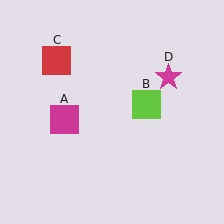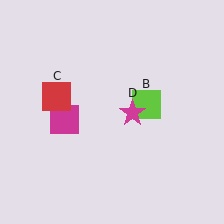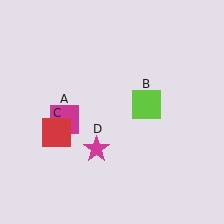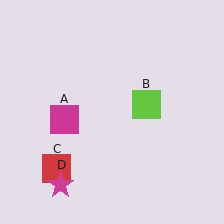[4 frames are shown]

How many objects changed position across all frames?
2 objects changed position: red square (object C), magenta star (object D).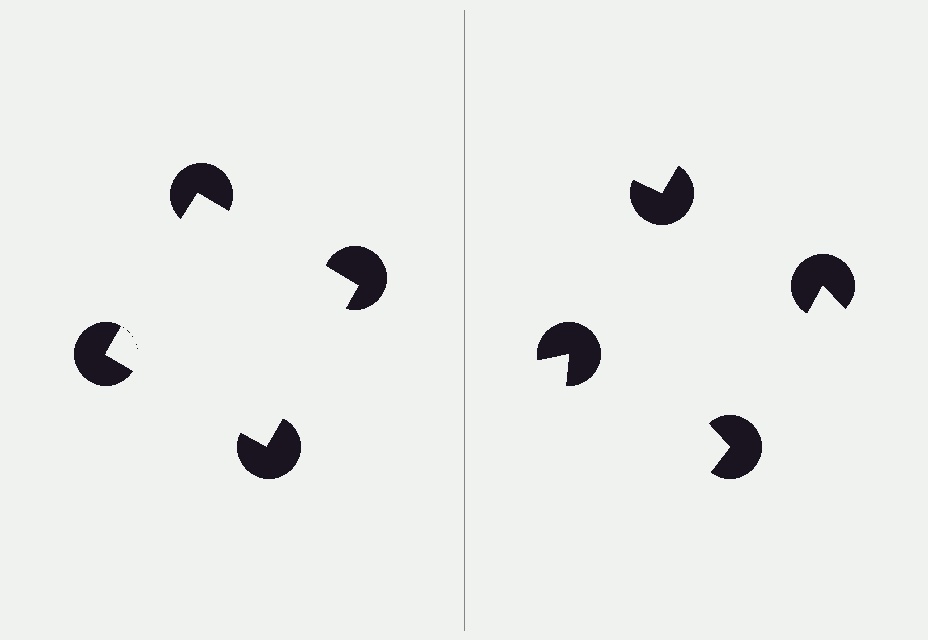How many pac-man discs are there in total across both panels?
8 — 4 on each side.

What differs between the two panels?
The pac-man discs are positioned identically on both sides; only the wedge orientations differ. On the left they align to a square; on the right they are misaligned.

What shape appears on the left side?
An illusory square.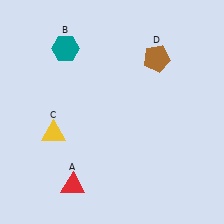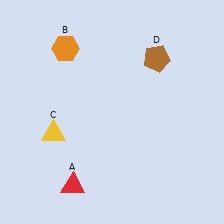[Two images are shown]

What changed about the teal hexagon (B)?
In Image 1, B is teal. In Image 2, it changed to orange.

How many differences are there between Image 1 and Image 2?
There is 1 difference between the two images.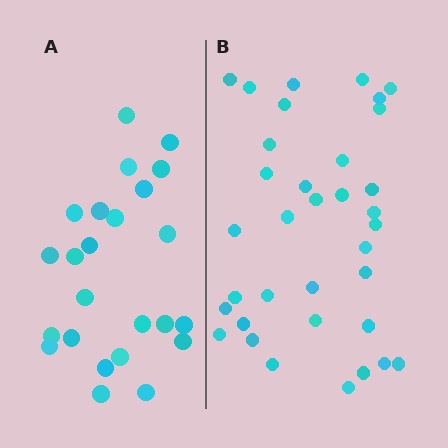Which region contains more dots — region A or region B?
Region B (the right region) has more dots.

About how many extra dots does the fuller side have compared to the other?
Region B has roughly 12 or so more dots than region A.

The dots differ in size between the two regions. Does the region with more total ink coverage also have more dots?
No. Region A has more total ink coverage because its dots are larger, but region B actually contains more individual dots. Total area can be misleading — the number of items is what matters here.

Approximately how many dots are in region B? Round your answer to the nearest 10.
About 40 dots. (The exact count is 35, which rounds to 40.)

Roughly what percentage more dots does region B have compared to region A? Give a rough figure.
About 45% more.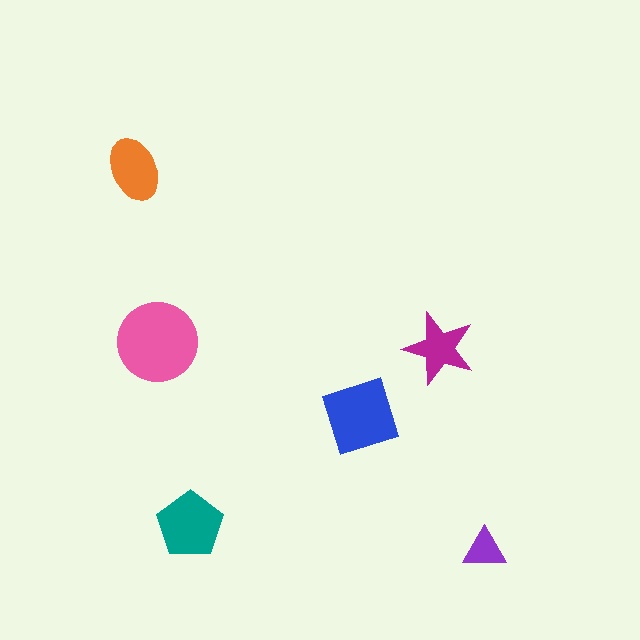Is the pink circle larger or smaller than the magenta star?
Larger.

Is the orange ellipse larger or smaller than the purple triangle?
Larger.